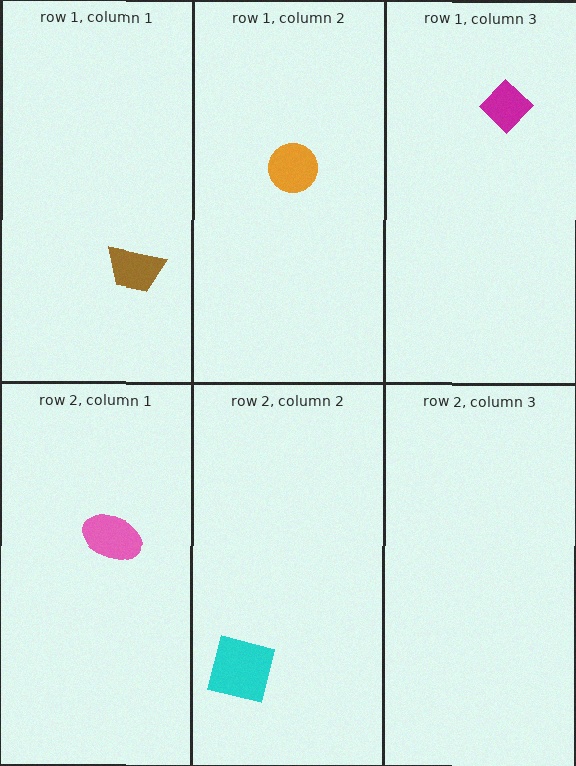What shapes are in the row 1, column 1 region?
The brown trapezoid.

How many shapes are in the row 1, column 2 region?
1.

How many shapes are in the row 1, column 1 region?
1.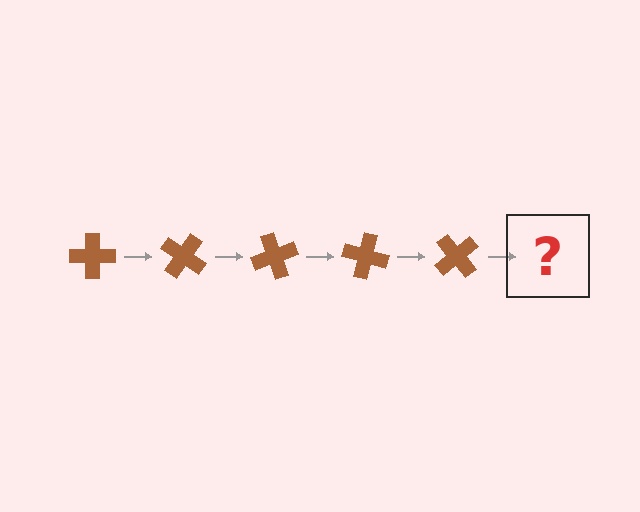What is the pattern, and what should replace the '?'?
The pattern is that the cross rotates 35 degrees each step. The '?' should be a brown cross rotated 175 degrees.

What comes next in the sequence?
The next element should be a brown cross rotated 175 degrees.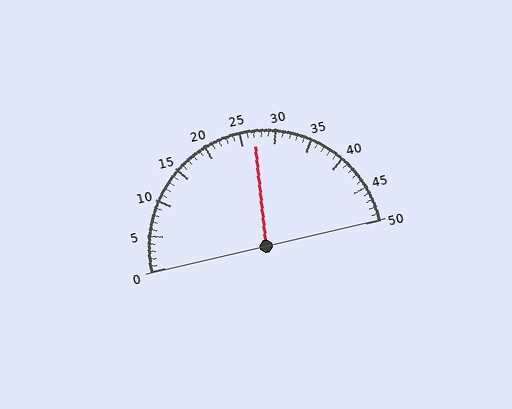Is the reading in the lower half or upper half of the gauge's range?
The reading is in the upper half of the range (0 to 50).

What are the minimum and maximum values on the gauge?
The gauge ranges from 0 to 50.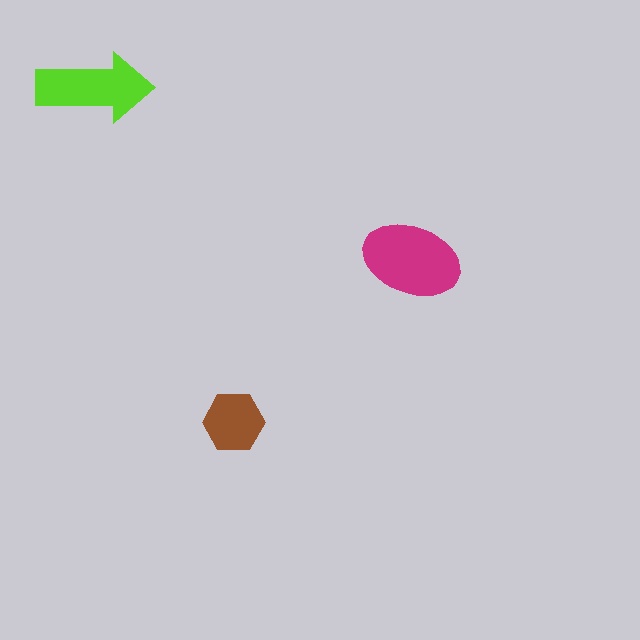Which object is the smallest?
The brown hexagon.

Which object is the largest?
The magenta ellipse.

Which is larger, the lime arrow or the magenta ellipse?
The magenta ellipse.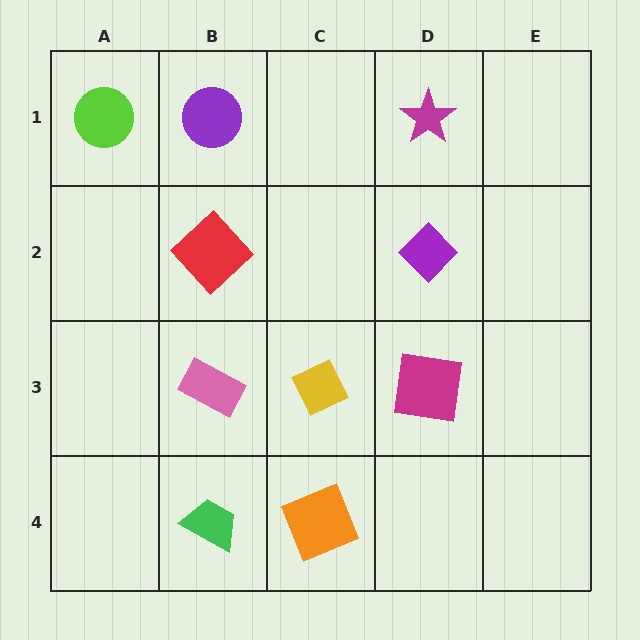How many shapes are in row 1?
3 shapes.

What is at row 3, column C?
A yellow diamond.